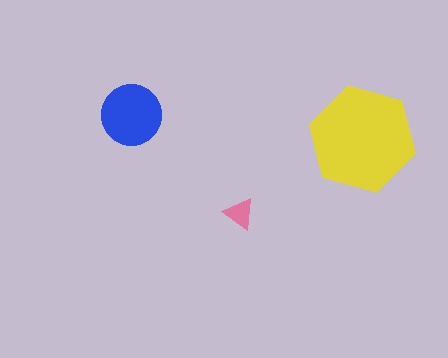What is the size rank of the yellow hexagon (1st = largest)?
1st.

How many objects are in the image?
There are 3 objects in the image.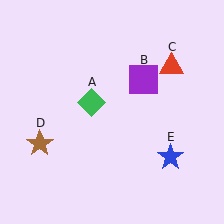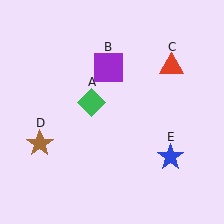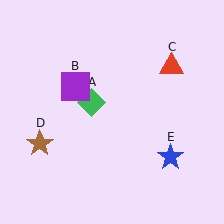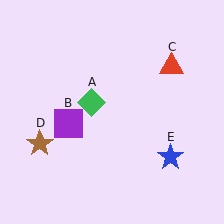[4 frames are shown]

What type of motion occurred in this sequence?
The purple square (object B) rotated counterclockwise around the center of the scene.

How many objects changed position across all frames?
1 object changed position: purple square (object B).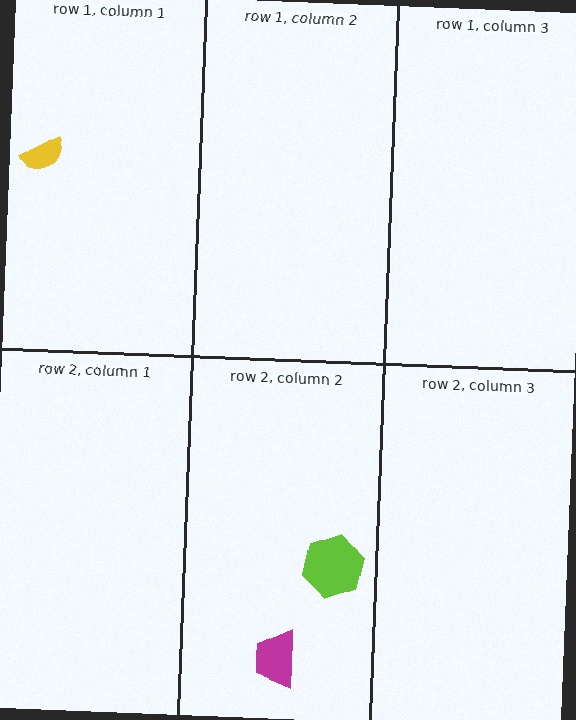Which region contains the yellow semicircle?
The row 1, column 1 region.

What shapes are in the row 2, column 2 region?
The lime hexagon, the magenta trapezoid.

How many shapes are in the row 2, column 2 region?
2.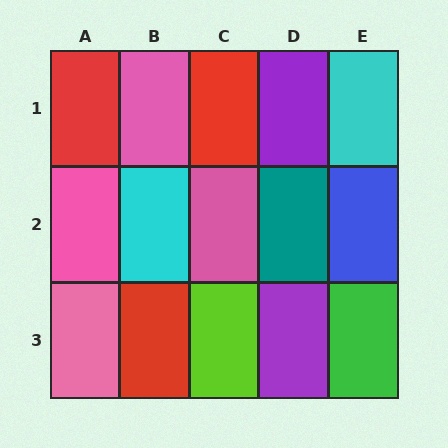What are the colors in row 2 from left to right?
Pink, cyan, pink, teal, blue.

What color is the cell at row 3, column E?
Green.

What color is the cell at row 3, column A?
Pink.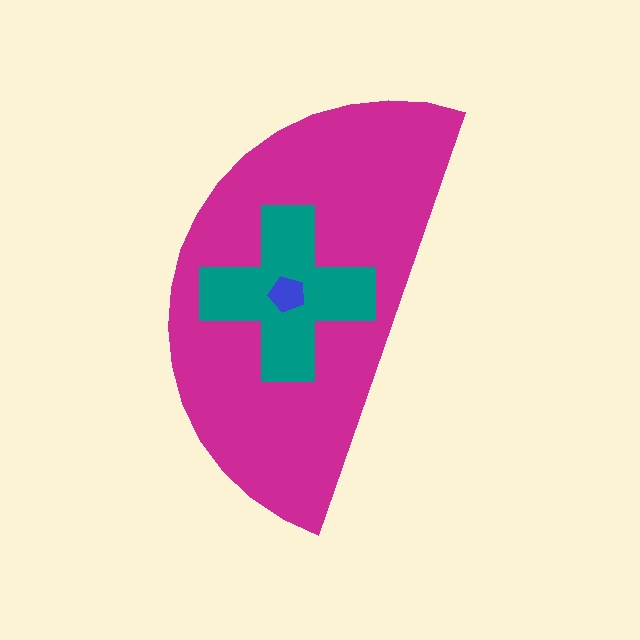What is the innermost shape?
The blue pentagon.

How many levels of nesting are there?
3.